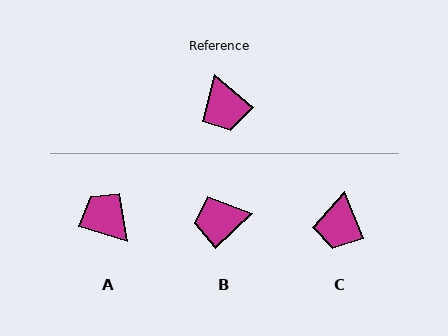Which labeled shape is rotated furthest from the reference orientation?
A, about 157 degrees away.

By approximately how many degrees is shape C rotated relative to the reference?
Approximately 27 degrees clockwise.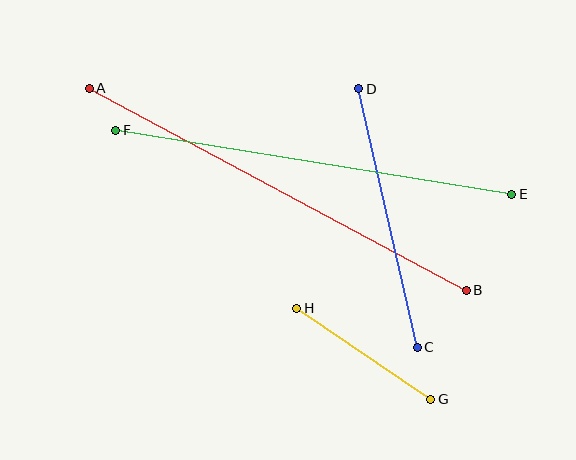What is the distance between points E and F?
The distance is approximately 401 pixels.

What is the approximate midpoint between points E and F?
The midpoint is at approximately (314, 162) pixels.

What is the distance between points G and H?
The distance is approximately 162 pixels.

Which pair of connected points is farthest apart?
Points A and B are farthest apart.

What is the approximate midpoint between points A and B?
The midpoint is at approximately (278, 189) pixels.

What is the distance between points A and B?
The distance is approximately 427 pixels.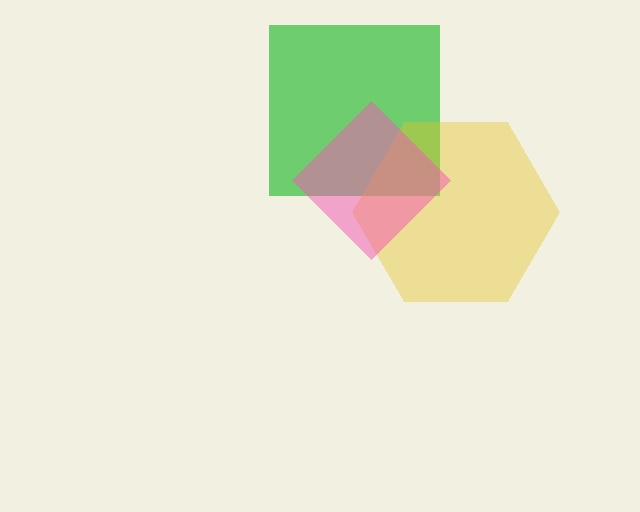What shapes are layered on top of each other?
The layered shapes are: a green square, a yellow hexagon, a pink diamond.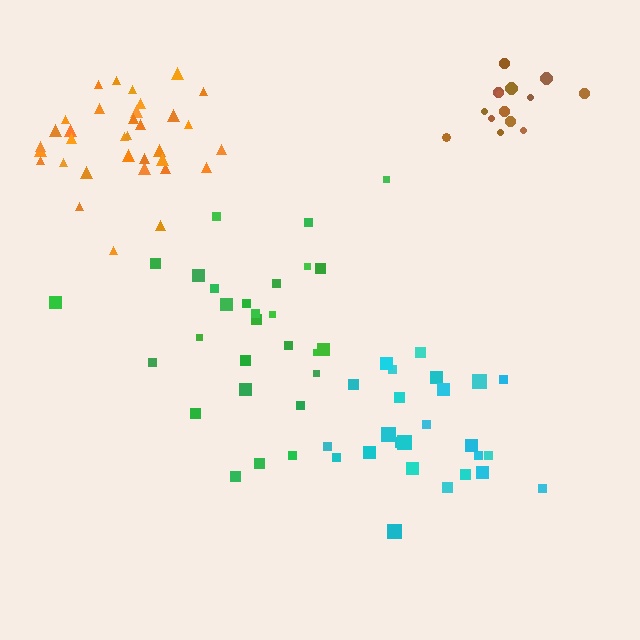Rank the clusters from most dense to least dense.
orange, brown, cyan, green.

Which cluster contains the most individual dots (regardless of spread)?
Orange (34).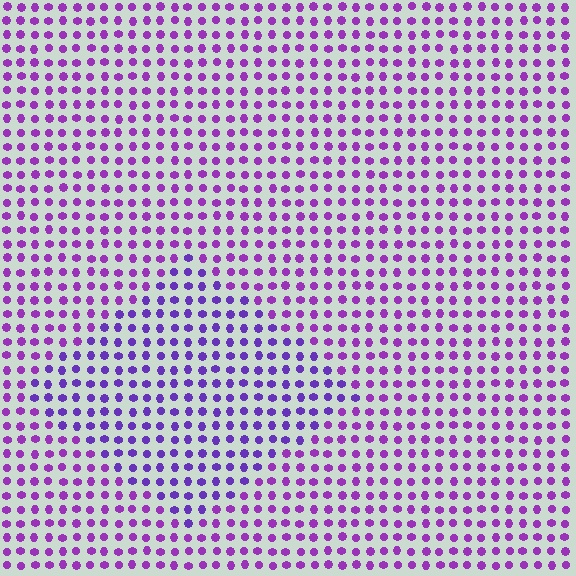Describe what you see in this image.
The image is filled with small purple elements in a uniform arrangement. A diamond-shaped region is visible where the elements are tinted to a slightly different hue, forming a subtle color boundary.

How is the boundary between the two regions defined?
The boundary is defined purely by a slight shift in hue (about 23 degrees). Spacing, size, and orientation are identical on both sides.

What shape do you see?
I see a diamond.